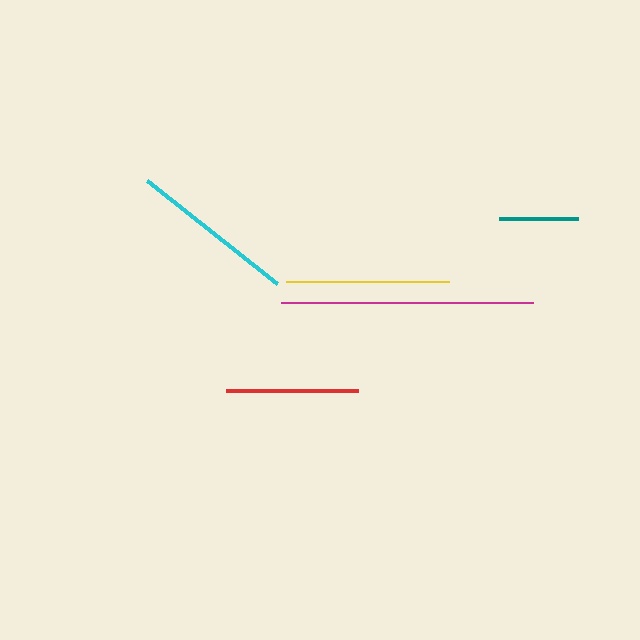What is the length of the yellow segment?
The yellow segment is approximately 163 pixels long.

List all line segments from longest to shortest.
From longest to shortest: magenta, cyan, yellow, red, teal.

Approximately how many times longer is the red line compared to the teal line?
The red line is approximately 1.7 times the length of the teal line.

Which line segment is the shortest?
The teal line is the shortest at approximately 79 pixels.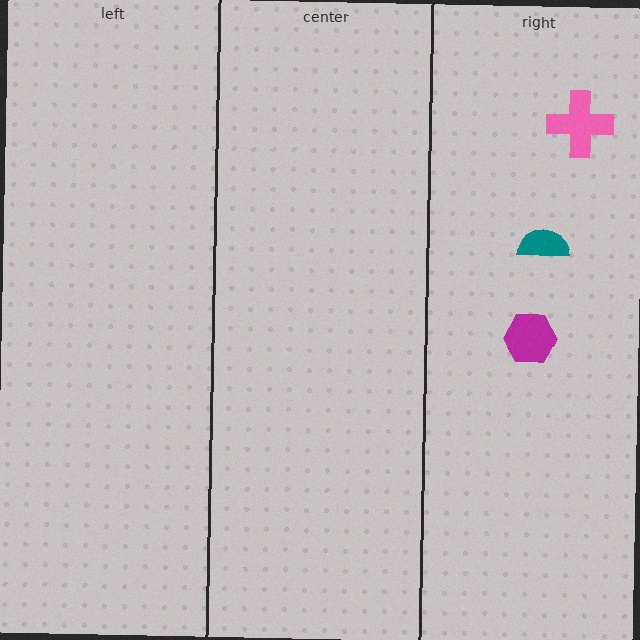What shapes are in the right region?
The pink cross, the teal semicircle, the magenta hexagon.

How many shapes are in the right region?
3.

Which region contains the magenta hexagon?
The right region.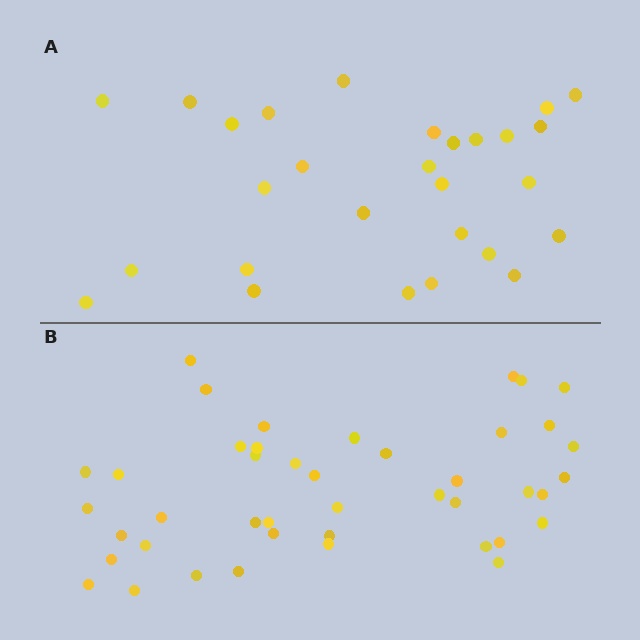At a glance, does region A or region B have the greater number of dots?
Region B (the bottom region) has more dots.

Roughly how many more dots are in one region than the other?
Region B has approximately 15 more dots than region A.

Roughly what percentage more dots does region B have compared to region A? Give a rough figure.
About 55% more.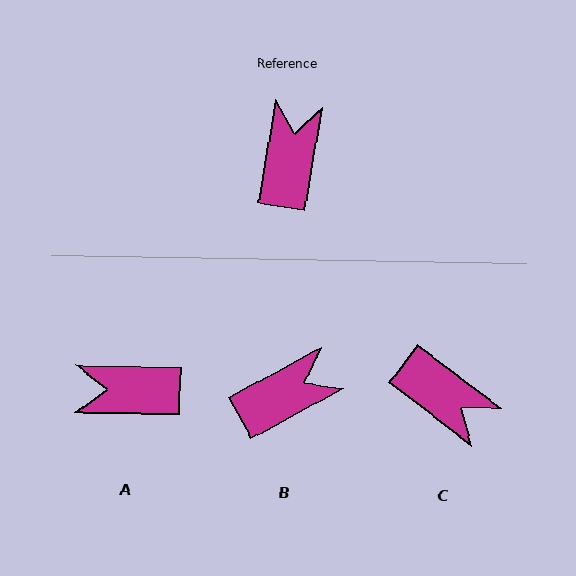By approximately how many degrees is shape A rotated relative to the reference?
Approximately 99 degrees counter-clockwise.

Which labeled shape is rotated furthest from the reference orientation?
C, about 118 degrees away.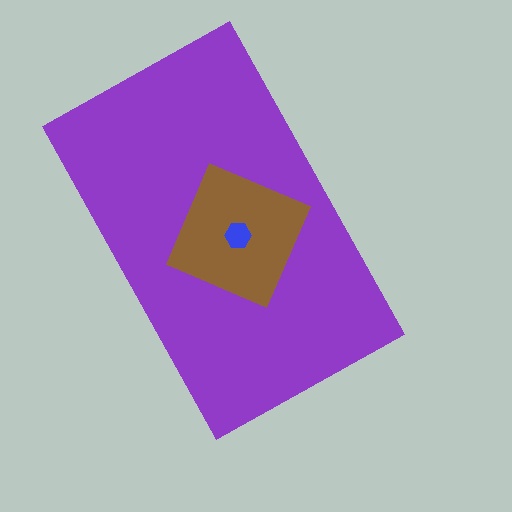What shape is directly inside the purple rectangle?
The brown square.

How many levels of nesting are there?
3.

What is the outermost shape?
The purple rectangle.